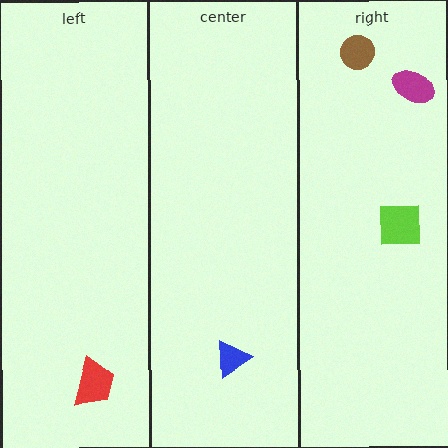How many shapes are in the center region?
1.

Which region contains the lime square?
The right region.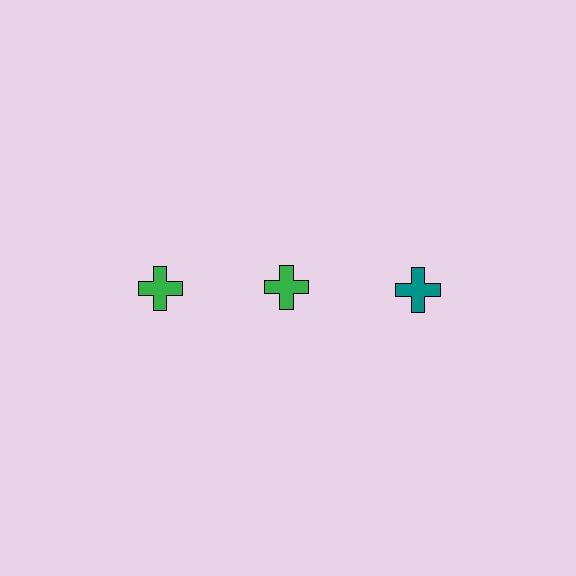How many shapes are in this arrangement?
There are 3 shapes arranged in a grid pattern.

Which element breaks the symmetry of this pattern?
The teal cross in the top row, center column breaks the symmetry. All other shapes are green crosses.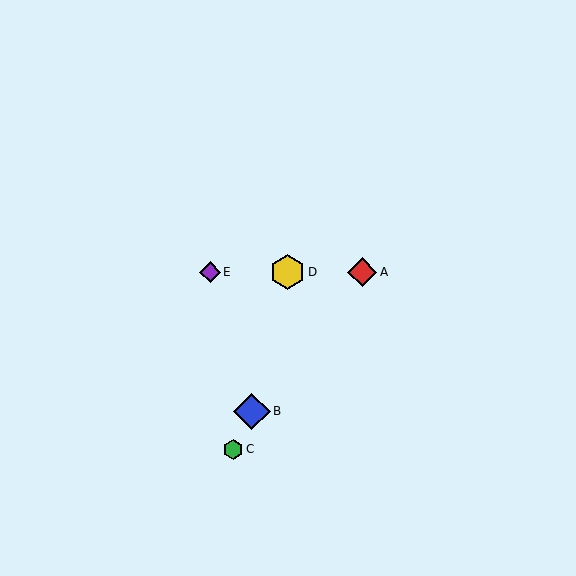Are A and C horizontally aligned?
No, A is at y≈272 and C is at y≈449.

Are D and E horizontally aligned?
Yes, both are at y≈272.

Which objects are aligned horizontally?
Objects A, D, E are aligned horizontally.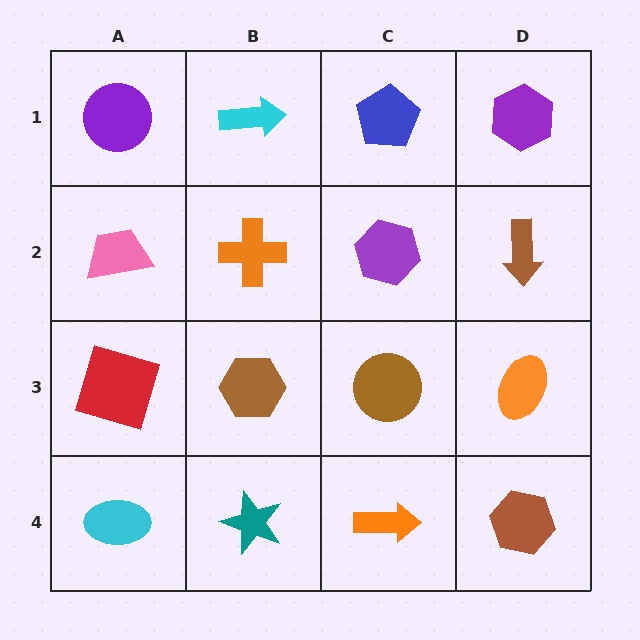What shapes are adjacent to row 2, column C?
A blue pentagon (row 1, column C), a brown circle (row 3, column C), an orange cross (row 2, column B), a brown arrow (row 2, column D).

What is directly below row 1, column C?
A purple hexagon.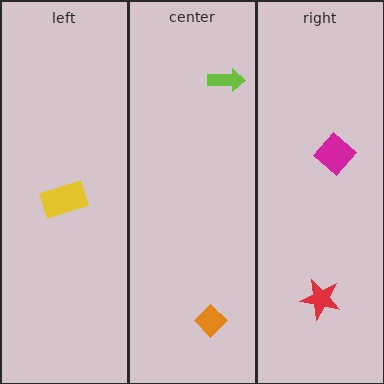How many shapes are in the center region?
2.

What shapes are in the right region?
The magenta diamond, the red star.